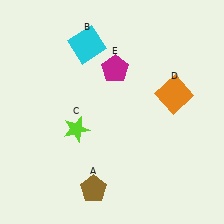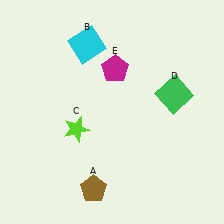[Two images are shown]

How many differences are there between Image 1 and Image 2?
There is 1 difference between the two images.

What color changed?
The square (D) changed from orange in Image 1 to green in Image 2.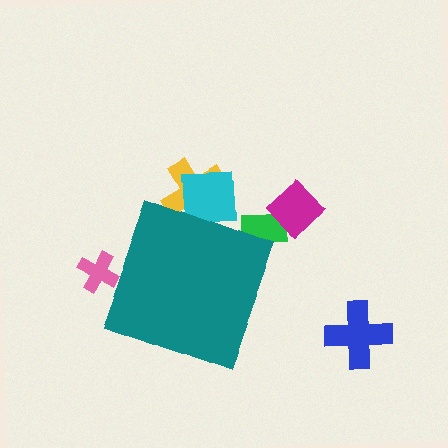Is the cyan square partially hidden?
Yes, the cyan square is partially hidden behind the teal diamond.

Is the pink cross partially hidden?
Yes, the pink cross is partially hidden behind the teal diamond.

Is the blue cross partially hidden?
No, the blue cross is fully visible.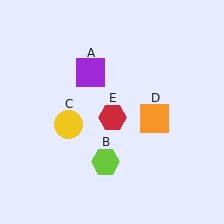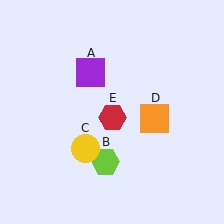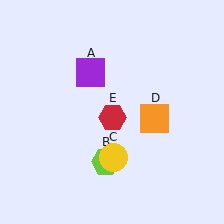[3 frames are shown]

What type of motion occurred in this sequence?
The yellow circle (object C) rotated counterclockwise around the center of the scene.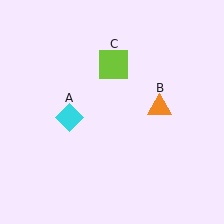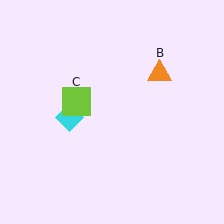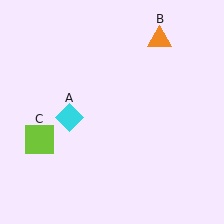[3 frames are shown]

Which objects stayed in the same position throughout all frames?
Cyan diamond (object A) remained stationary.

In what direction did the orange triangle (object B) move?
The orange triangle (object B) moved up.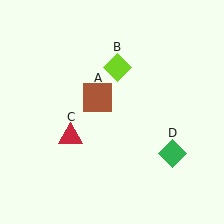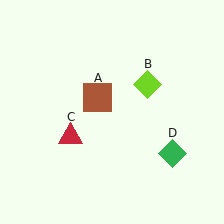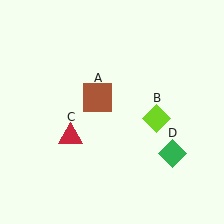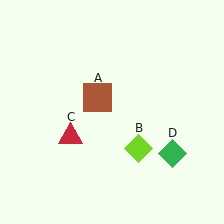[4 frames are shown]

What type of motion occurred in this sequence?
The lime diamond (object B) rotated clockwise around the center of the scene.